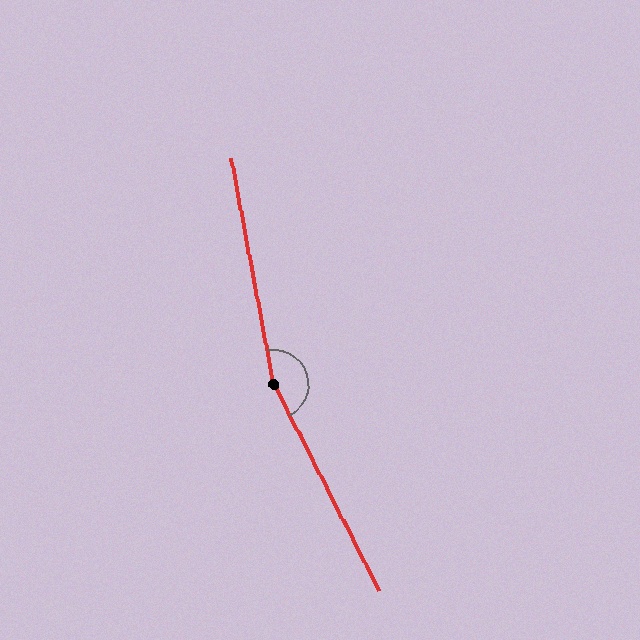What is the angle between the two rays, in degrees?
Approximately 164 degrees.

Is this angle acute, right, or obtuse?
It is obtuse.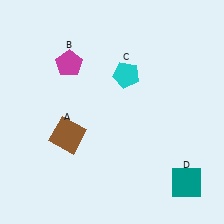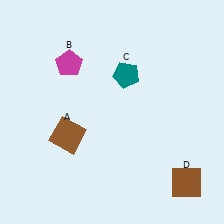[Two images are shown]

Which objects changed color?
C changed from cyan to teal. D changed from teal to brown.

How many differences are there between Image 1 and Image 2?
There are 2 differences between the two images.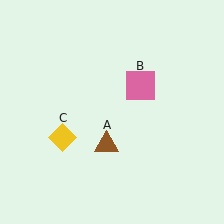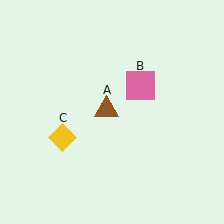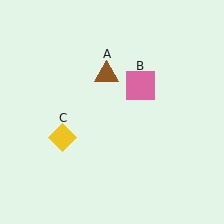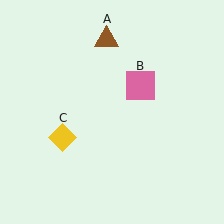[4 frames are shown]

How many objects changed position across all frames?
1 object changed position: brown triangle (object A).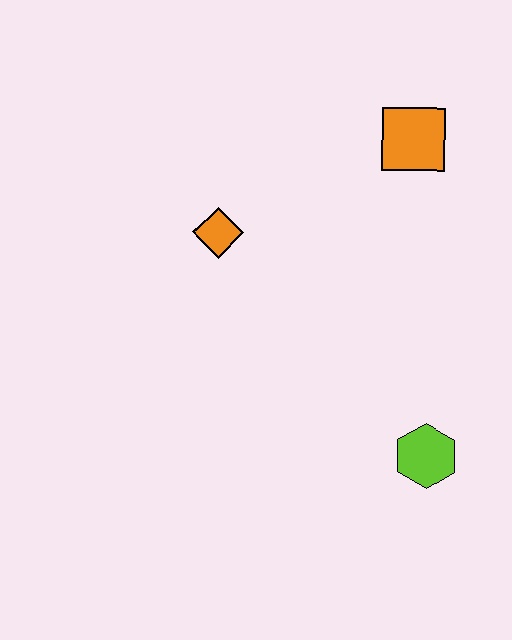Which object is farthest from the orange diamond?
The lime hexagon is farthest from the orange diamond.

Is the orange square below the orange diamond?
No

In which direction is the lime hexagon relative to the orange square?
The lime hexagon is below the orange square.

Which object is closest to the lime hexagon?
The orange diamond is closest to the lime hexagon.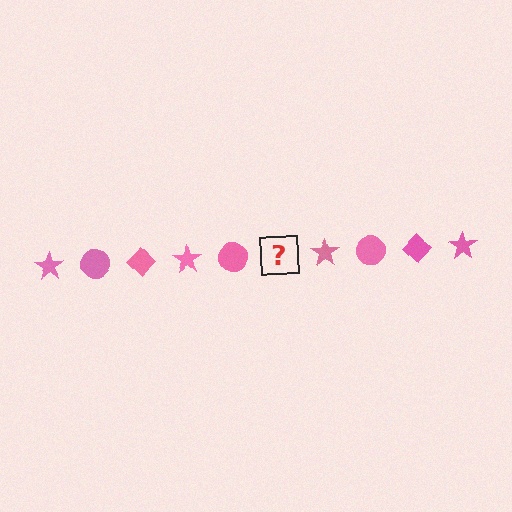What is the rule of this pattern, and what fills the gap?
The rule is that the pattern cycles through star, circle, diamond shapes in pink. The gap should be filled with a pink diamond.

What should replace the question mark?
The question mark should be replaced with a pink diamond.